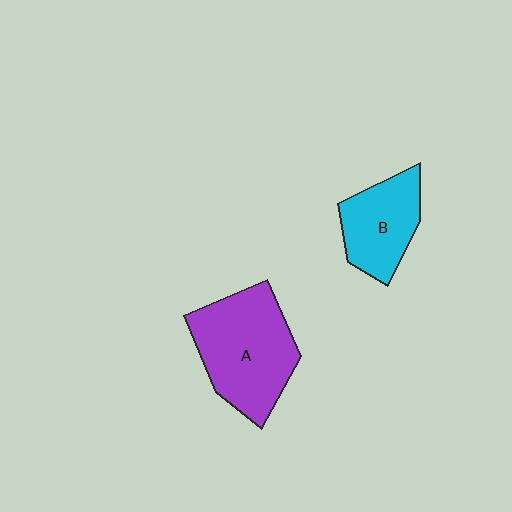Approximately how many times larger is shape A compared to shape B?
Approximately 1.6 times.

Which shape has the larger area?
Shape A (purple).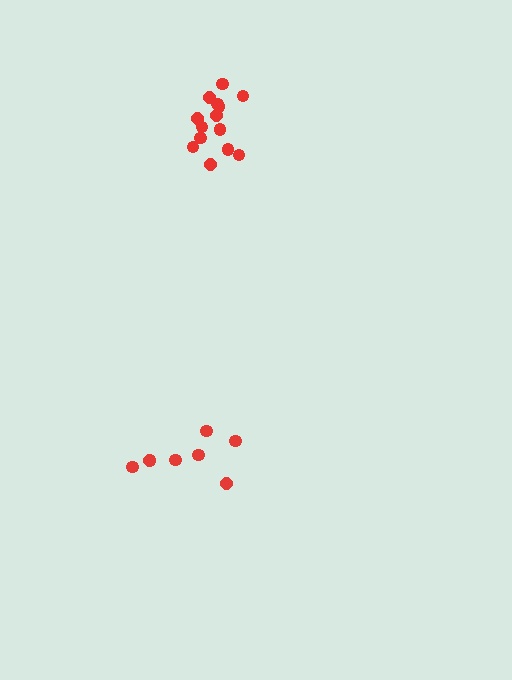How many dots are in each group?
Group 1: 14 dots, Group 2: 8 dots (22 total).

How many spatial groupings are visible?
There are 2 spatial groupings.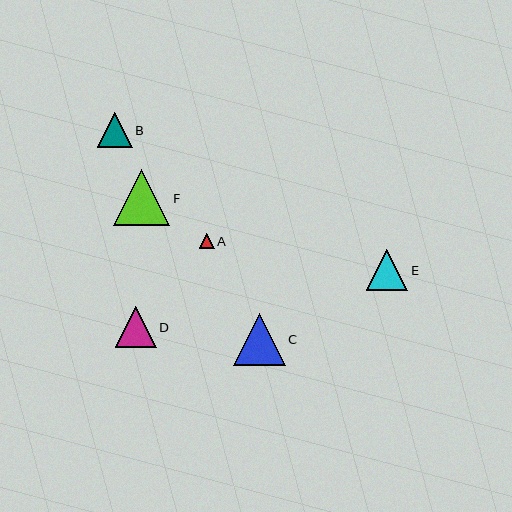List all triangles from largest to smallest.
From largest to smallest: F, C, E, D, B, A.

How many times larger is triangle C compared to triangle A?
Triangle C is approximately 3.4 times the size of triangle A.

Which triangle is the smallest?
Triangle A is the smallest with a size of approximately 15 pixels.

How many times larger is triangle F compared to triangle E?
Triangle F is approximately 1.3 times the size of triangle E.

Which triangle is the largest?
Triangle F is the largest with a size of approximately 56 pixels.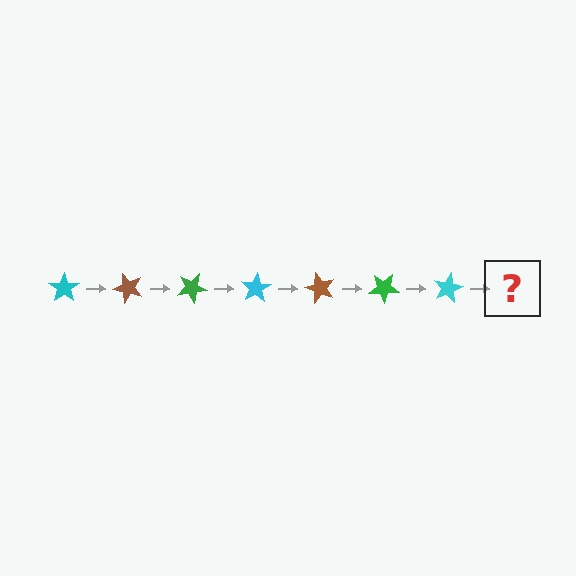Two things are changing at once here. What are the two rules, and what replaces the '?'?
The two rules are that it rotates 50 degrees each step and the color cycles through cyan, brown, and green. The '?' should be a brown star, rotated 350 degrees from the start.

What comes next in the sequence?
The next element should be a brown star, rotated 350 degrees from the start.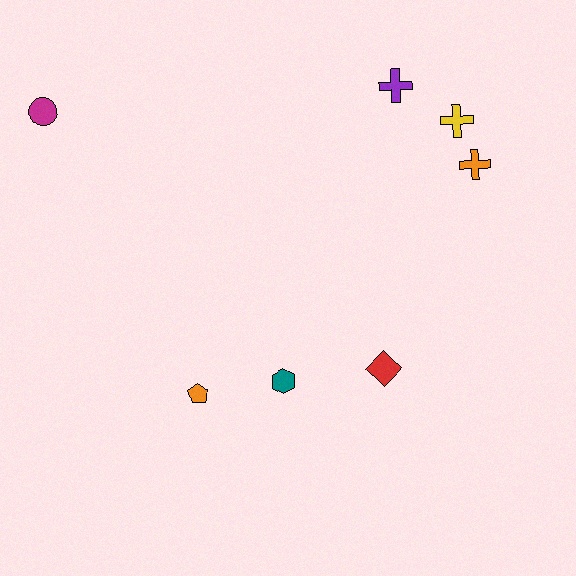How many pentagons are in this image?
There is 1 pentagon.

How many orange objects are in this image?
There are 2 orange objects.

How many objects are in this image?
There are 7 objects.